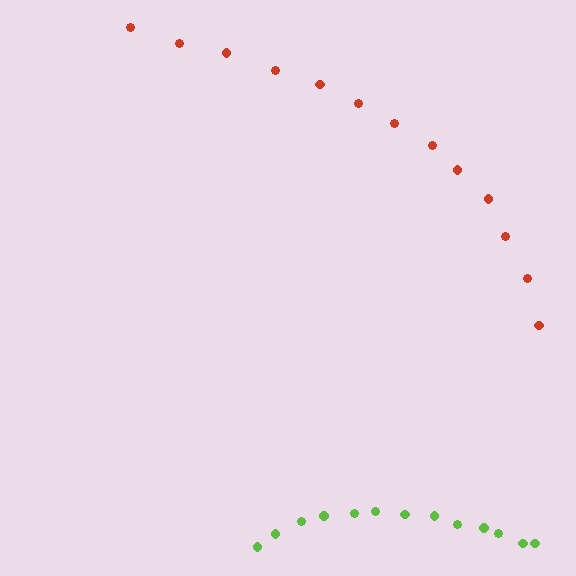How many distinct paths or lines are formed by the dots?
There are 2 distinct paths.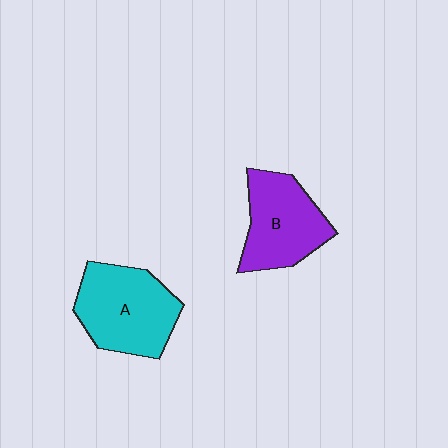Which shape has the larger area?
Shape A (cyan).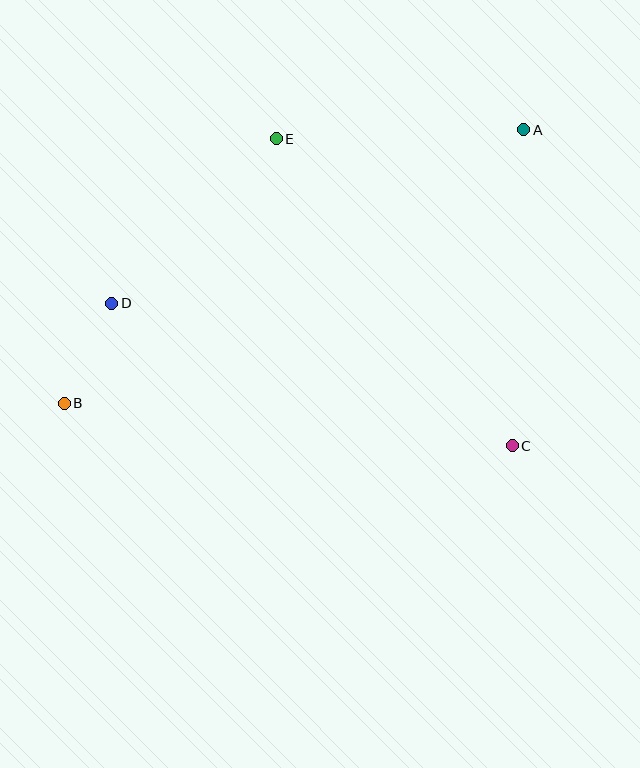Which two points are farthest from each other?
Points A and B are farthest from each other.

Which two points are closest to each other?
Points B and D are closest to each other.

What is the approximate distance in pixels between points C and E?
The distance between C and E is approximately 387 pixels.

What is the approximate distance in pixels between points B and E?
The distance between B and E is approximately 339 pixels.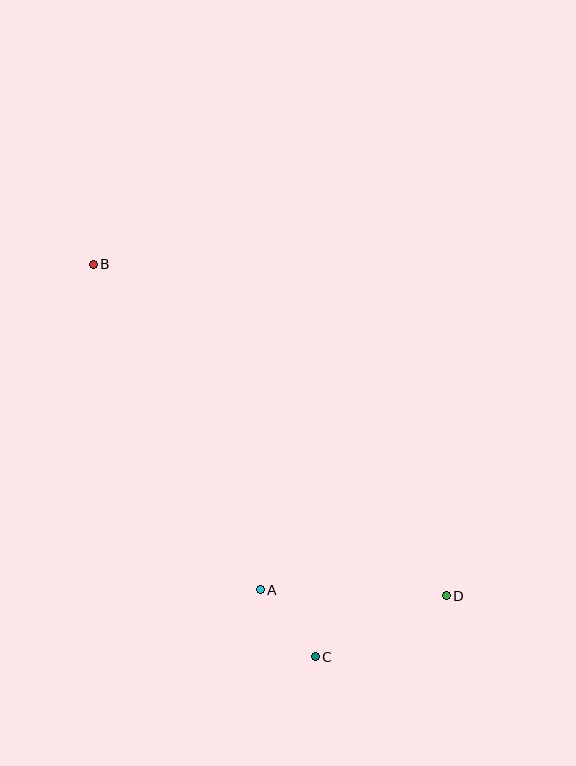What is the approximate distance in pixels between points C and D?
The distance between C and D is approximately 144 pixels.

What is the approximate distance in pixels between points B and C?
The distance between B and C is approximately 451 pixels.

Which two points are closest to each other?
Points A and C are closest to each other.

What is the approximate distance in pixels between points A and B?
The distance between A and B is approximately 366 pixels.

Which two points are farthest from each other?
Points B and D are farthest from each other.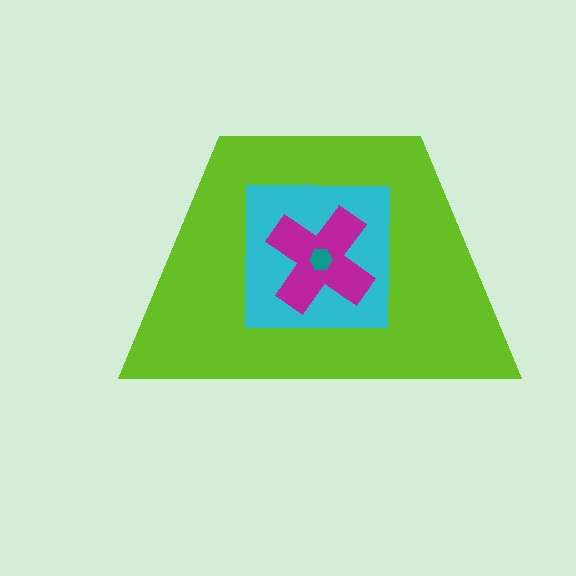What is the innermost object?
The teal hexagon.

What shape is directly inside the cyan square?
The magenta cross.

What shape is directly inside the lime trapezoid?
The cyan square.